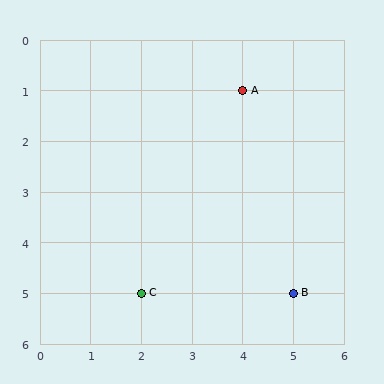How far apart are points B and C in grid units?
Points B and C are 3 columns apart.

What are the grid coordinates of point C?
Point C is at grid coordinates (2, 5).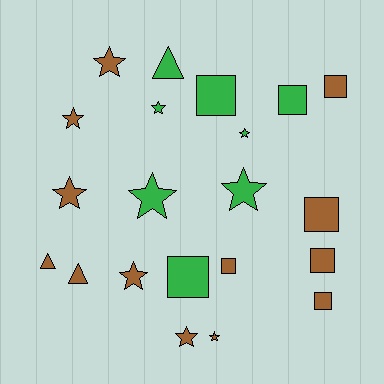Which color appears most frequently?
Brown, with 13 objects.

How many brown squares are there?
There are 5 brown squares.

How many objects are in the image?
There are 21 objects.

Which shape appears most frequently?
Star, with 10 objects.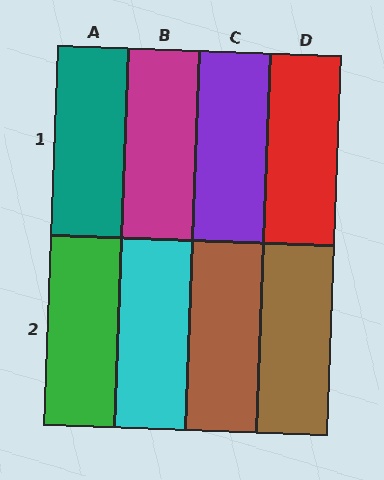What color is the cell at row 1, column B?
Magenta.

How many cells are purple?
1 cell is purple.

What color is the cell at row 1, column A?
Teal.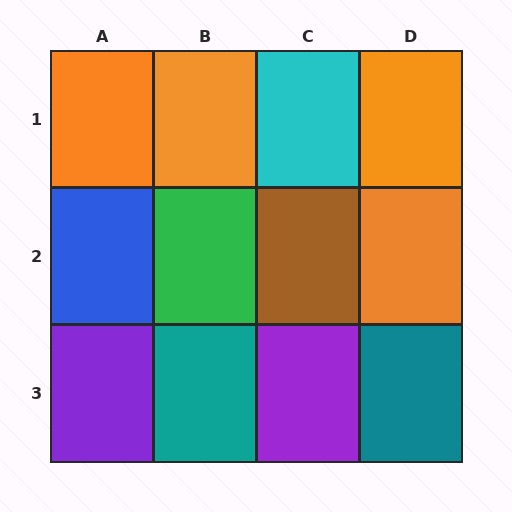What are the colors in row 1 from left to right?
Orange, orange, cyan, orange.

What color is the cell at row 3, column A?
Purple.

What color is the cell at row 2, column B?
Green.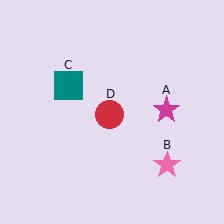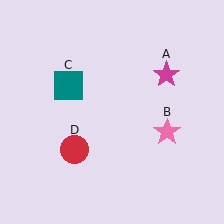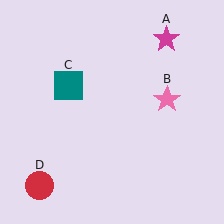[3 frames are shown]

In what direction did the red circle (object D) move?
The red circle (object D) moved down and to the left.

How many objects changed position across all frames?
3 objects changed position: magenta star (object A), pink star (object B), red circle (object D).